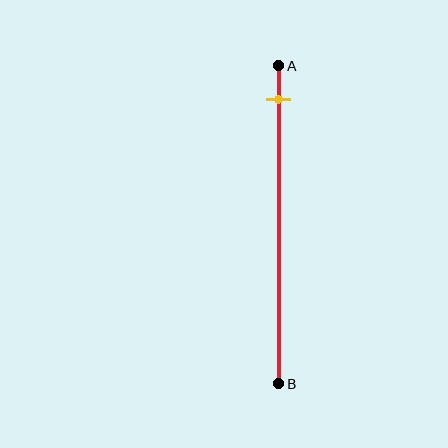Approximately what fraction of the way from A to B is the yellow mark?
The yellow mark is approximately 10% of the way from A to B.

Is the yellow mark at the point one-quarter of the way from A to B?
No, the mark is at about 10% from A, not at the 25% one-quarter point.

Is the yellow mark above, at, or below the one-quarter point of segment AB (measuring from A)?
The yellow mark is above the one-quarter point of segment AB.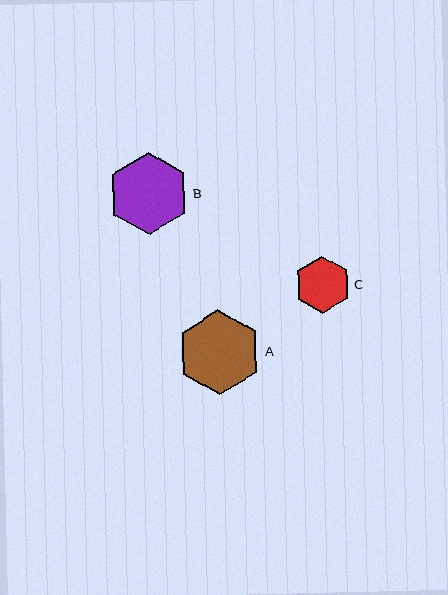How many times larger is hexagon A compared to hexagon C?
Hexagon A is approximately 1.5 times the size of hexagon C.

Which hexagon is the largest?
Hexagon A is the largest with a size of approximately 85 pixels.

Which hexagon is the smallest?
Hexagon C is the smallest with a size of approximately 56 pixels.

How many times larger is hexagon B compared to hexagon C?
Hexagon B is approximately 1.5 times the size of hexagon C.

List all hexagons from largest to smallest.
From largest to smallest: A, B, C.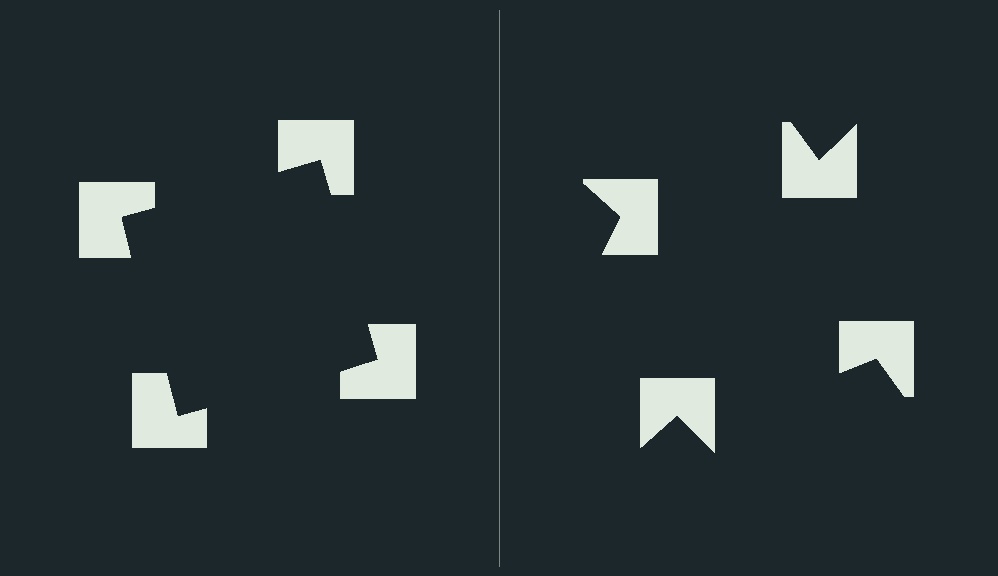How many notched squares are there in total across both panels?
8 — 4 on each side.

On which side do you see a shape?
An illusory square appears on the left side. On the right side the wedge cuts are rotated, so no coherent shape forms.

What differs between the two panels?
The notched squares are positioned identically on both sides; only the wedge orientations differ. On the left they align to a square; on the right they are misaligned.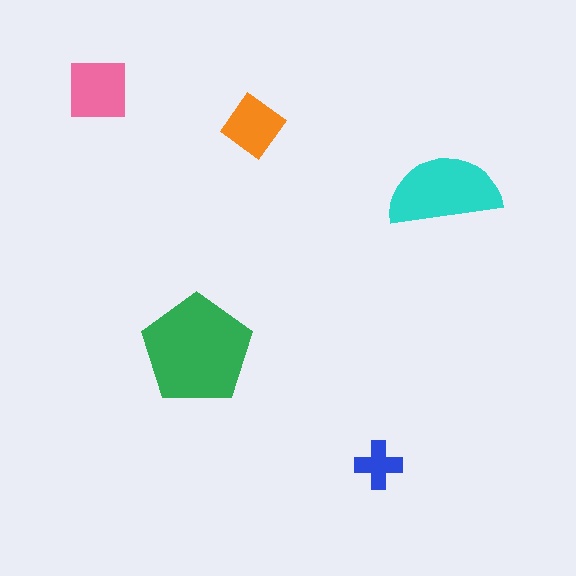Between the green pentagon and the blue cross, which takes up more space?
The green pentagon.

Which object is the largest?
The green pentagon.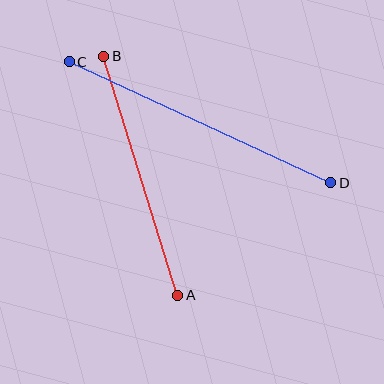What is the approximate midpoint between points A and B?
The midpoint is at approximately (141, 176) pixels.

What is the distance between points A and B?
The distance is approximately 250 pixels.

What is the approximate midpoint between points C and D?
The midpoint is at approximately (200, 122) pixels.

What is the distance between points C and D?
The distance is approximately 288 pixels.